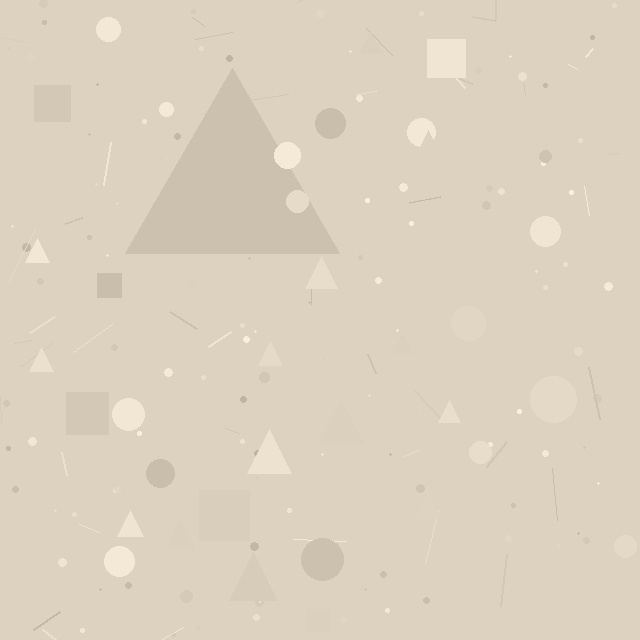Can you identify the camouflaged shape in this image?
The camouflaged shape is a triangle.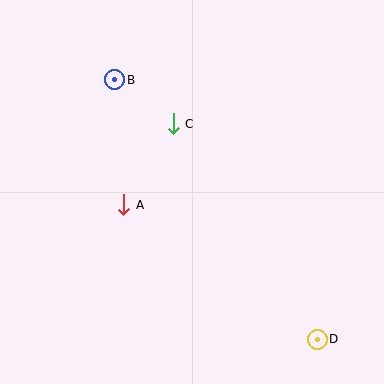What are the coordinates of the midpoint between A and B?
The midpoint between A and B is at (119, 142).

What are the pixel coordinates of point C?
Point C is at (173, 124).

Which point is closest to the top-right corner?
Point C is closest to the top-right corner.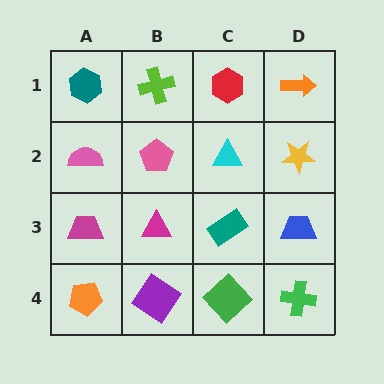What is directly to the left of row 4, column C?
A purple diamond.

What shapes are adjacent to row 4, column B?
A magenta triangle (row 3, column B), an orange pentagon (row 4, column A), a green diamond (row 4, column C).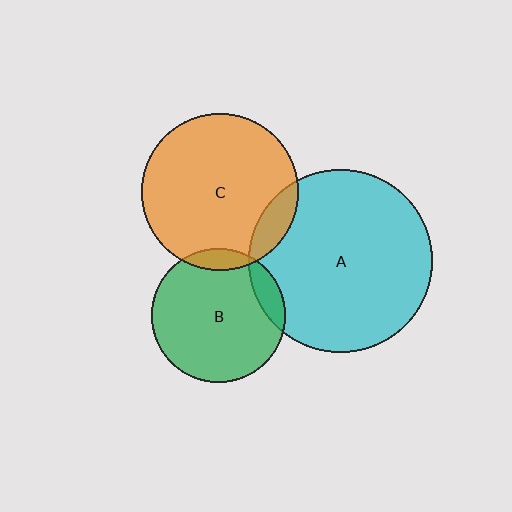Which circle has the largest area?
Circle A (cyan).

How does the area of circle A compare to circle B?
Approximately 1.9 times.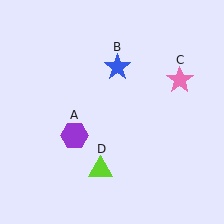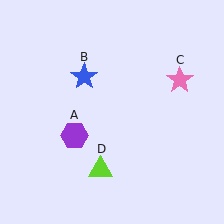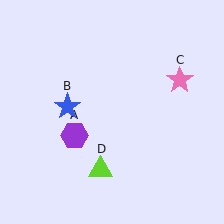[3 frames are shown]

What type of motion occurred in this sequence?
The blue star (object B) rotated counterclockwise around the center of the scene.